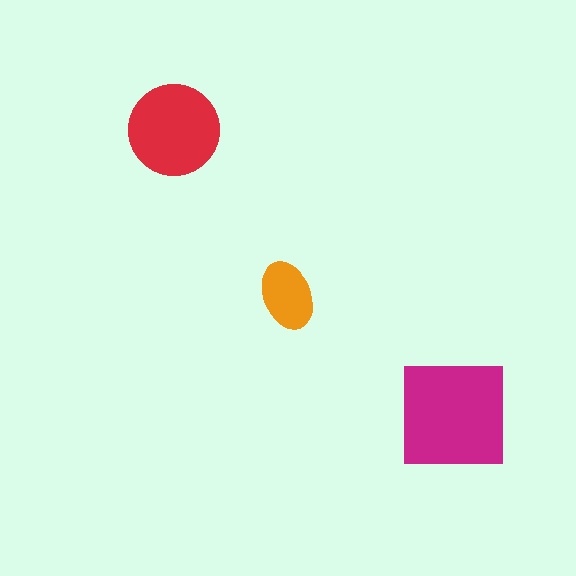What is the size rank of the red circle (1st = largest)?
2nd.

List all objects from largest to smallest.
The magenta square, the red circle, the orange ellipse.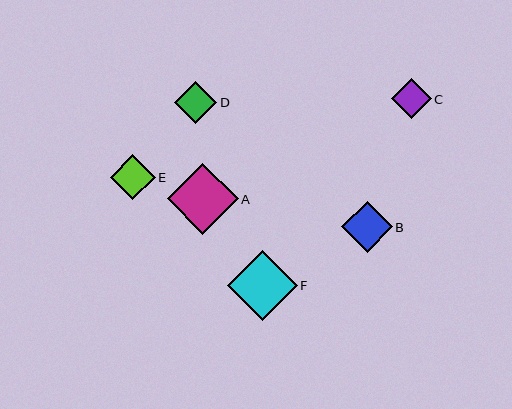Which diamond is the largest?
Diamond A is the largest with a size of approximately 71 pixels.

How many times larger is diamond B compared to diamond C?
Diamond B is approximately 1.3 times the size of diamond C.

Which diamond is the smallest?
Diamond C is the smallest with a size of approximately 40 pixels.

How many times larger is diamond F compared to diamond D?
Diamond F is approximately 1.7 times the size of diamond D.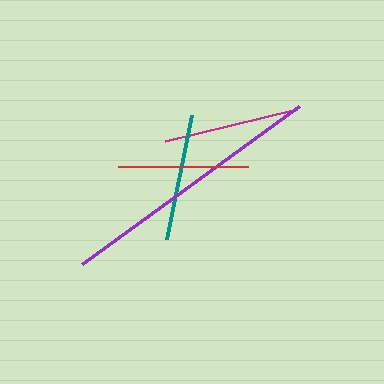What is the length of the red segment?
The red segment is approximately 130 pixels long.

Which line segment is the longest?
The purple line is the longest at approximately 268 pixels.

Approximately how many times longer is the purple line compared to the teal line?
The purple line is approximately 2.1 times the length of the teal line.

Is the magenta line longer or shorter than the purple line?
The purple line is longer than the magenta line.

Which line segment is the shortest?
The teal line is the shortest at approximately 127 pixels.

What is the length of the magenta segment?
The magenta segment is approximately 136 pixels long.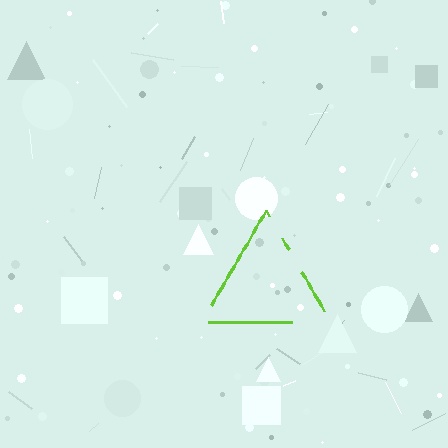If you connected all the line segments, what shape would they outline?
They would outline a triangle.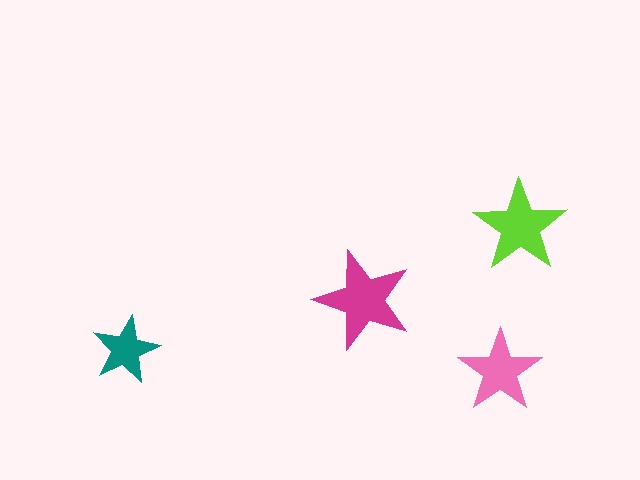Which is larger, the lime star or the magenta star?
The magenta one.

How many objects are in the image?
There are 4 objects in the image.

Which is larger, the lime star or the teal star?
The lime one.